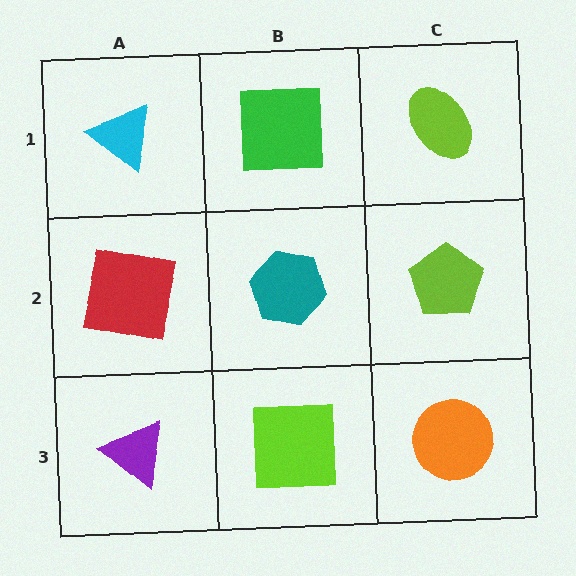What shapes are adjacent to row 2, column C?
A lime ellipse (row 1, column C), an orange circle (row 3, column C), a teal hexagon (row 2, column B).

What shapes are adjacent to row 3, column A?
A red square (row 2, column A), a lime square (row 3, column B).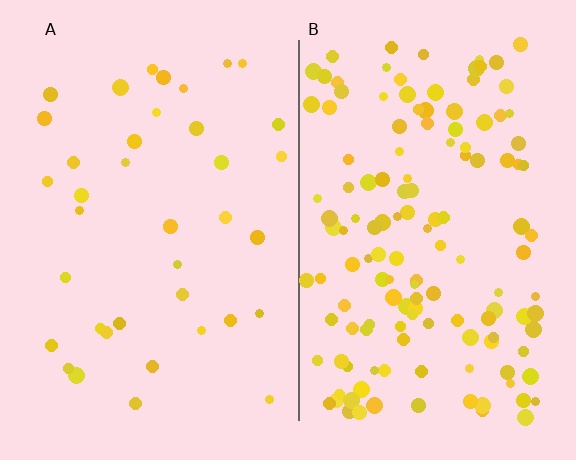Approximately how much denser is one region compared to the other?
Approximately 3.8× — region B over region A.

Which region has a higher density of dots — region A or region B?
B (the right).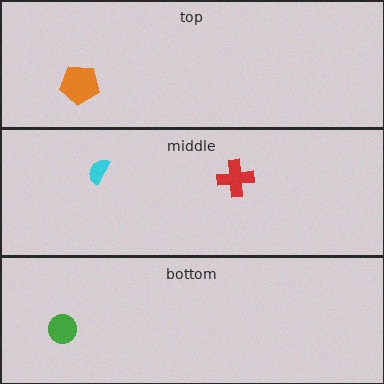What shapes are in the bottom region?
The green circle.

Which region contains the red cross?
The middle region.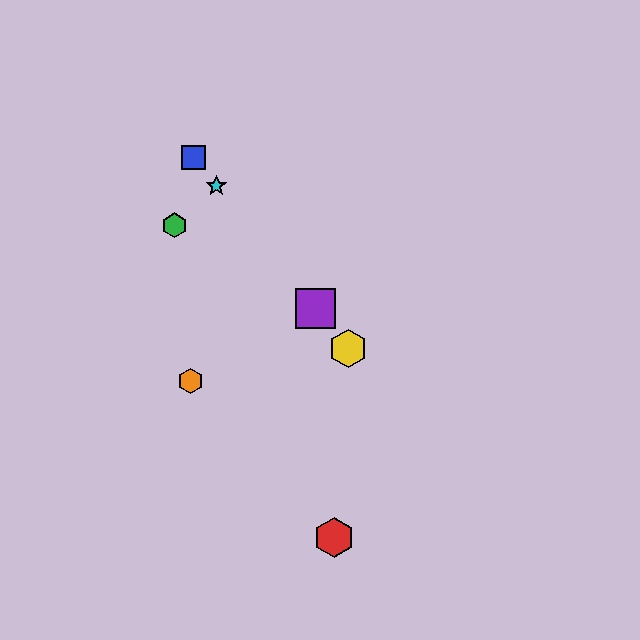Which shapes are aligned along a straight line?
The blue square, the yellow hexagon, the purple square, the cyan star are aligned along a straight line.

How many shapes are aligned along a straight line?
4 shapes (the blue square, the yellow hexagon, the purple square, the cyan star) are aligned along a straight line.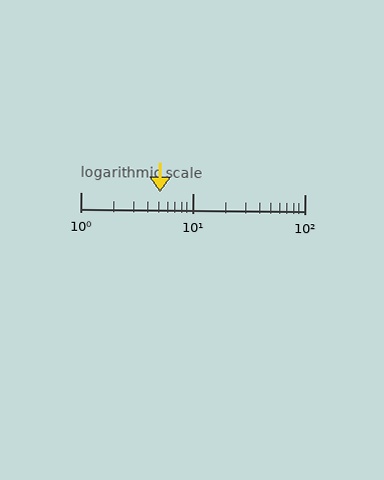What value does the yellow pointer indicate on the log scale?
The pointer indicates approximately 5.1.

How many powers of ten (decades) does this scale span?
The scale spans 2 decades, from 1 to 100.